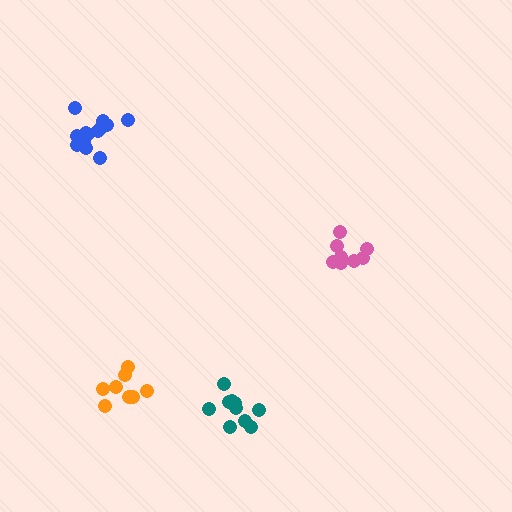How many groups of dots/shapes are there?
There are 4 groups.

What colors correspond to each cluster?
The clusters are colored: blue, orange, teal, pink.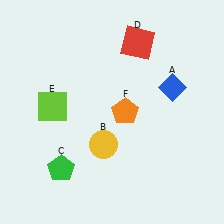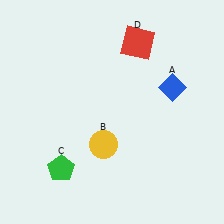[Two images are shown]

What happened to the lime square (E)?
The lime square (E) was removed in Image 2. It was in the top-left area of Image 1.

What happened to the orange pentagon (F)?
The orange pentagon (F) was removed in Image 2. It was in the top-right area of Image 1.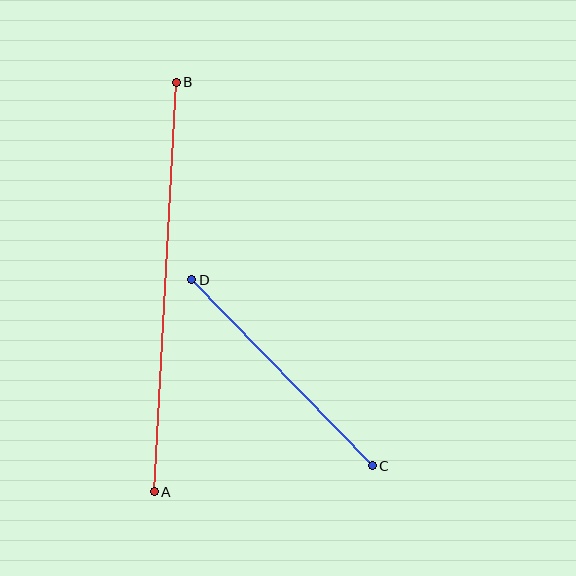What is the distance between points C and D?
The distance is approximately 259 pixels.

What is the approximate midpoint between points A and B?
The midpoint is at approximately (165, 287) pixels.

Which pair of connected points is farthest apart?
Points A and B are farthest apart.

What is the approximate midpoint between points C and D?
The midpoint is at approximately (282, 373) pixels.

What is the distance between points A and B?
The distance is approximately 410 pixels.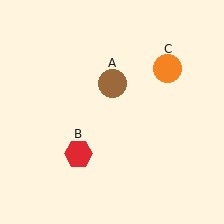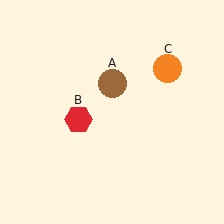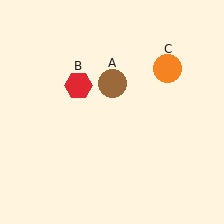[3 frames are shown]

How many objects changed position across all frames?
1 object changed position: red hexagon (object B).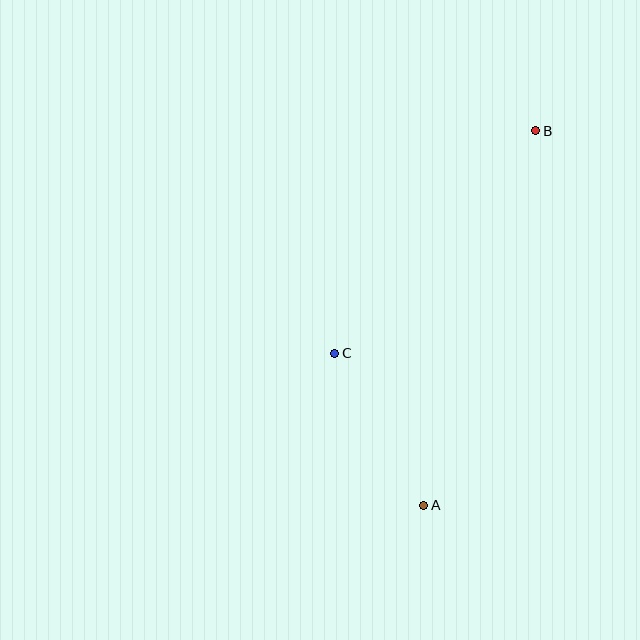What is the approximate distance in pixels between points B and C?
The distance between B and C is approximately 300 pixels.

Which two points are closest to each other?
Points A and C are closest to each other.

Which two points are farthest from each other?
Points A and B are farthest from each other.